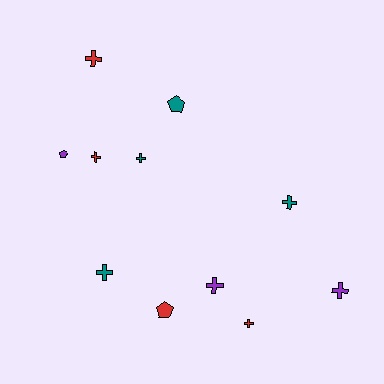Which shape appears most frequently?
Cross, with 8 objects.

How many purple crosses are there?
There are 2 purple crosses.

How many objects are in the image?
There are 11 objects.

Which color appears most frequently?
Teal, with 4 objects.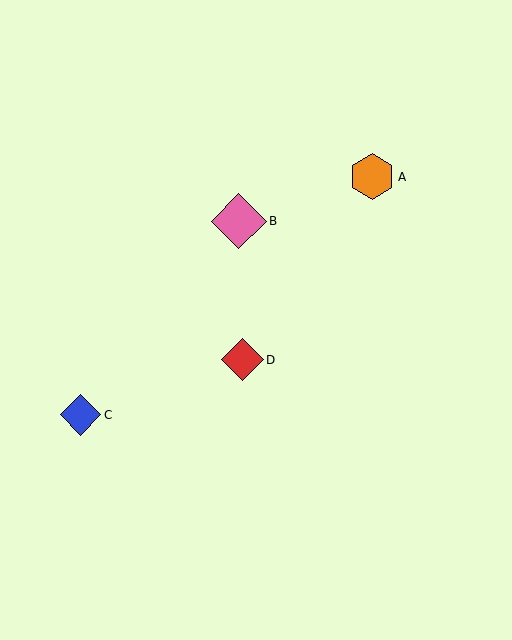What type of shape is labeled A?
Shape A is an orange hexagon.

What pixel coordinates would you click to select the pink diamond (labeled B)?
Click at (239, 221) to select the pink diamond B.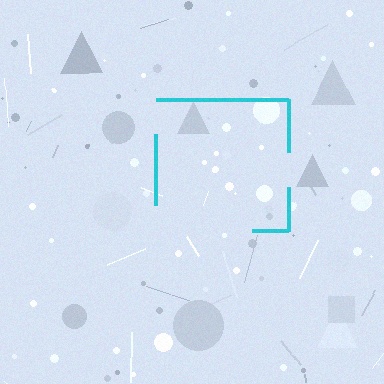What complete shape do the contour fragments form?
The contour fragments form a square.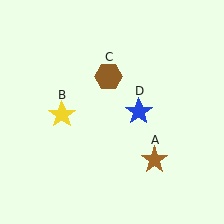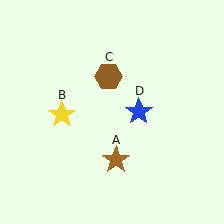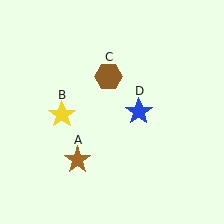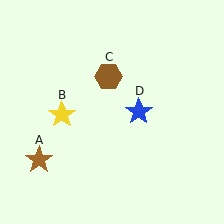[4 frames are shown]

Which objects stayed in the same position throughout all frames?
Yellow star (object B) and brown hexagon (object C) and blue star (object D) remained stationary.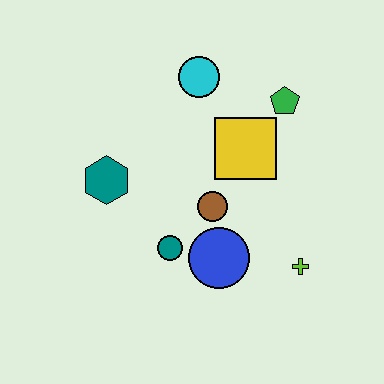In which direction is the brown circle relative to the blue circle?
The brown circle is above the blue circle.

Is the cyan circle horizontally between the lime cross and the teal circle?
Yes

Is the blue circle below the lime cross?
No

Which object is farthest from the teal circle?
The green pentagon is farthest from the teal circle.